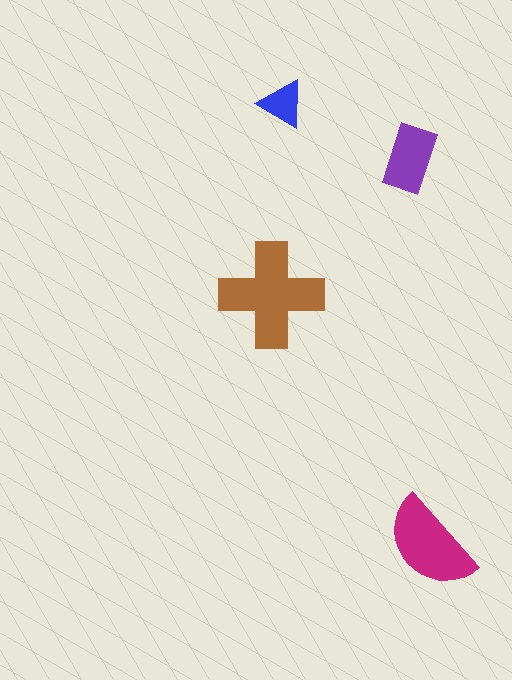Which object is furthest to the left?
The brown cross is leftmost.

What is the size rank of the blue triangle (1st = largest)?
4th.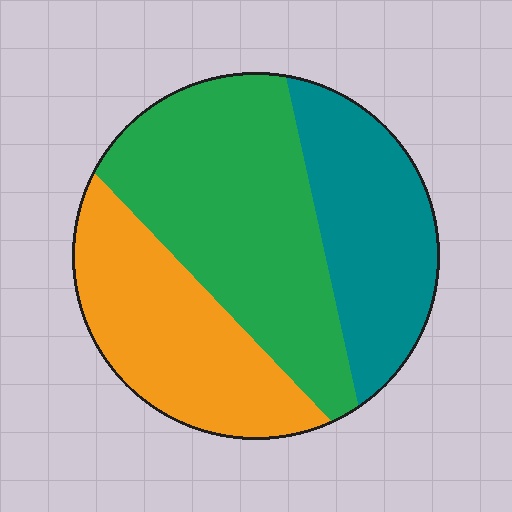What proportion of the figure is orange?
Orange takes up about one third (1/3) of the figure.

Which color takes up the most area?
Green, at roughly 45%.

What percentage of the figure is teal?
Teal covers around 25% of the figure.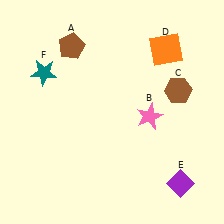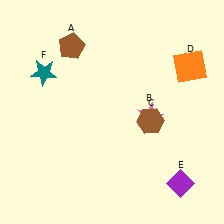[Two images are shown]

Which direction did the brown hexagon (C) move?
The brown hexagon (C) moved down.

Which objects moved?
The objects that moved are: the brown hexagon (C), the orange square (D).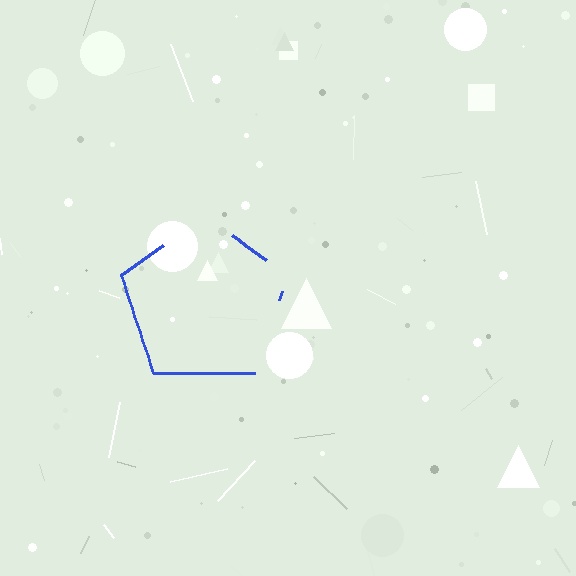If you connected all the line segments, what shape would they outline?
They would outline a pentagon.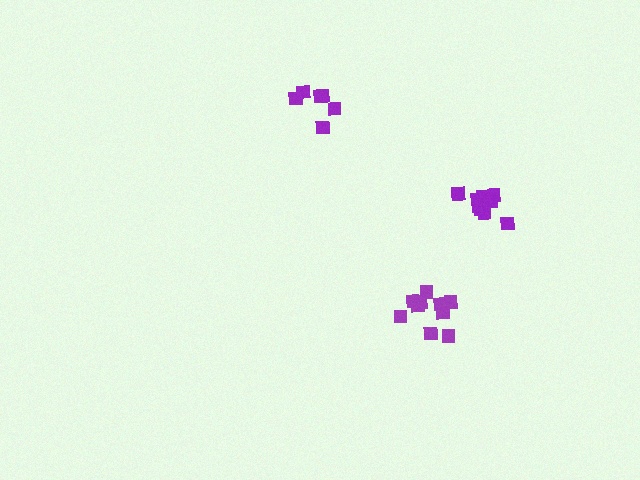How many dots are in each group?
Group 1: 6 dots, Group 2: 10 dots, Group 3: 10 dots (26 total).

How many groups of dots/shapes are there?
There are 3 groups.